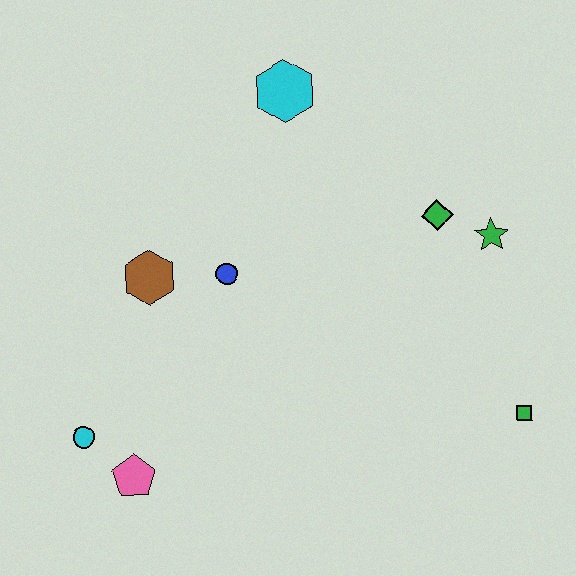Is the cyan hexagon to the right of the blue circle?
Yes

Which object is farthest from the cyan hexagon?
The pink pentagon is farthest from the cyan hexagon.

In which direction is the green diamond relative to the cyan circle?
The green diamond is to the right of the cyan circle.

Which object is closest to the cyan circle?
The pink pentagon is closest to the cyan circle.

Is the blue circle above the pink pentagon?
Yes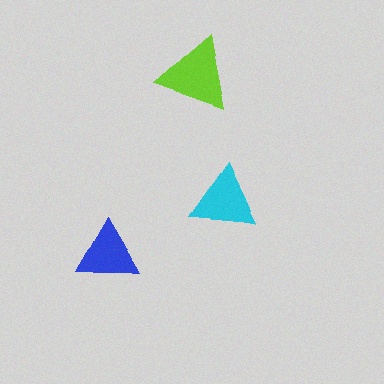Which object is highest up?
The lime triangle is topmost.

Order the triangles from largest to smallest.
the lime one, the cyan one, the blue one.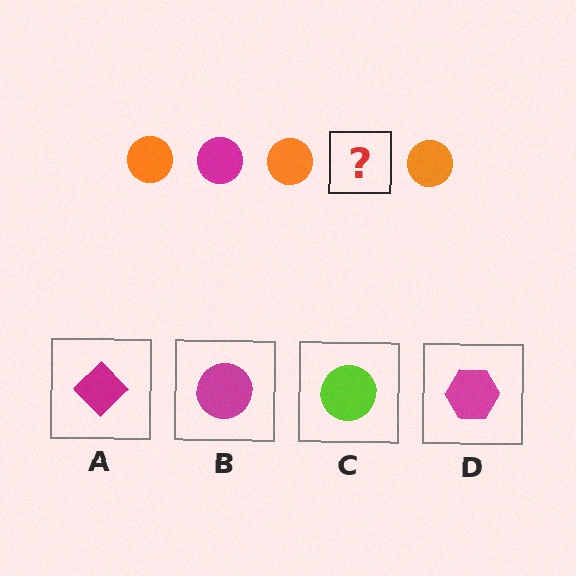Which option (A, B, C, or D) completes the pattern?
B.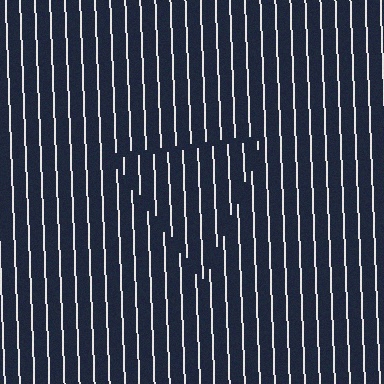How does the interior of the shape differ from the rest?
The interior of the shape contains the same grating, shifted by half a period — the contour is defined by the phase discontinuity where line-ends from the inner and outer gratings abut.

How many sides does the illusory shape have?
3 sides — the line-ends trace a triangle.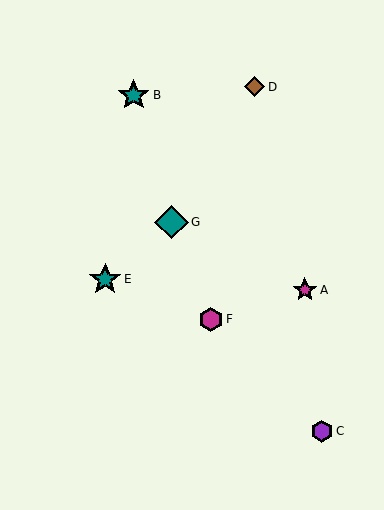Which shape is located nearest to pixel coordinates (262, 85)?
The brown diamond (labeled D) at (255, 87) is nearest to that location.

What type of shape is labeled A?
Shape A is a magenta star.